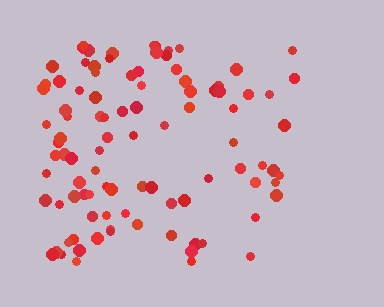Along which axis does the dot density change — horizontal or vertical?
Horizontal.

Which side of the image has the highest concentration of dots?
The left.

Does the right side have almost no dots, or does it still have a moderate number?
Still a moderate number, just noticeably fewer than the left.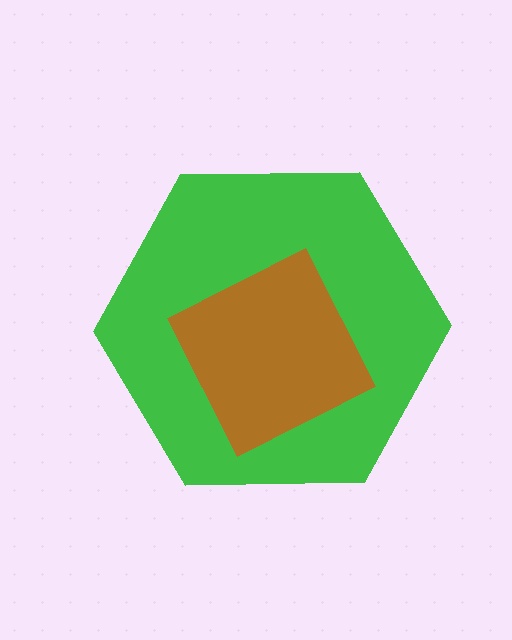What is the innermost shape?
The brown diamond.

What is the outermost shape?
The green hexagon.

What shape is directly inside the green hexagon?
The brown diamond.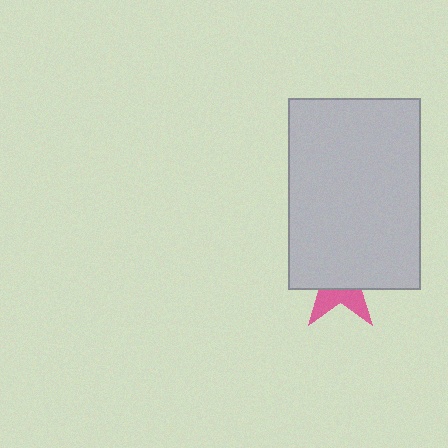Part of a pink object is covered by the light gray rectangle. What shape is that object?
It is a star.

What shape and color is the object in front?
The object in front is a light gray rectangle.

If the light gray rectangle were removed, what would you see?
You would see the complete pink star.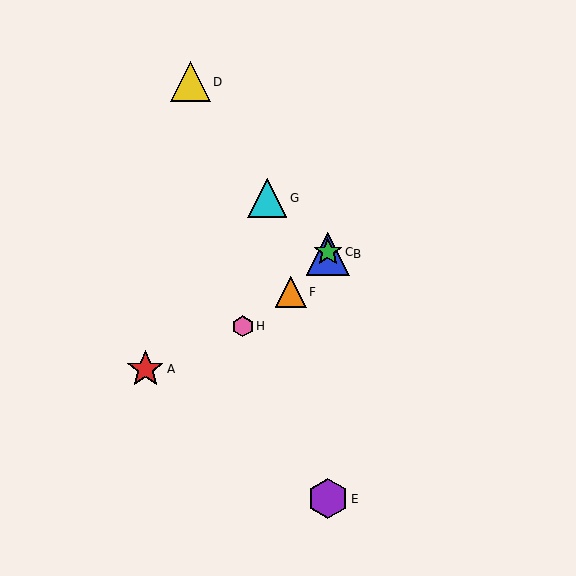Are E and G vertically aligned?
No, E is at x≈328 and G is at x≈267.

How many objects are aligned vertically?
3 objects (B, C, E) are aligned vertically.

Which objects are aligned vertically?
Objects B, C, E are aligned vertically.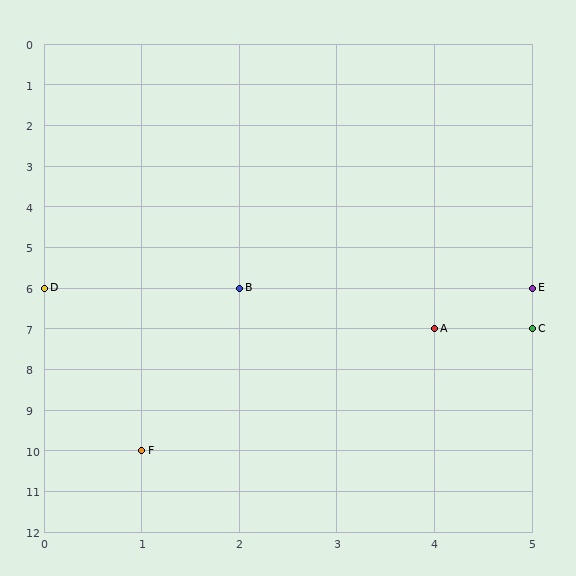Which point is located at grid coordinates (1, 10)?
Point F is at (1, 10).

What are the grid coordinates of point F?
Point F is at grid coordinates (1, 10).